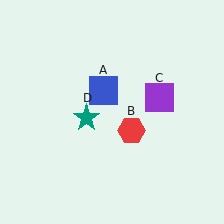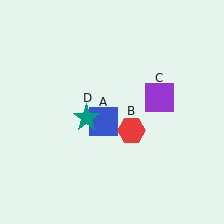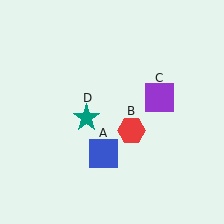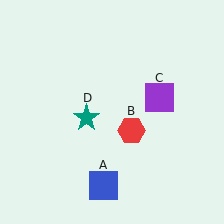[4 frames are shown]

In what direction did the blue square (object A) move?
The blue square (object A) moved down.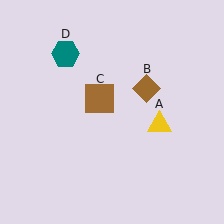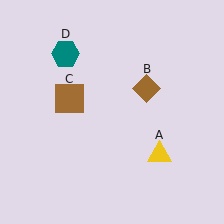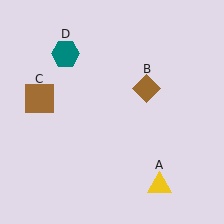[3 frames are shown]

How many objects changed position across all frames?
2 objects changed position: yellow triangle (object A), brown square (object C).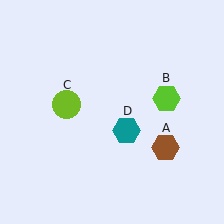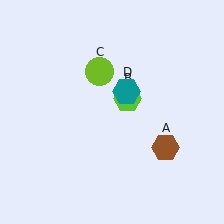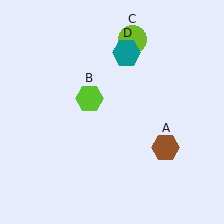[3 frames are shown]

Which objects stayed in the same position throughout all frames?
Brown hexagon (object A) remained stationary.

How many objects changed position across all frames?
3 objects changed position: lime hexagon (object B), lime circle (object C), teal hexagon (object D).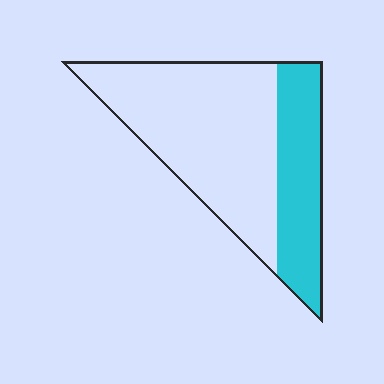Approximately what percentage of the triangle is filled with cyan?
Approximately 30%.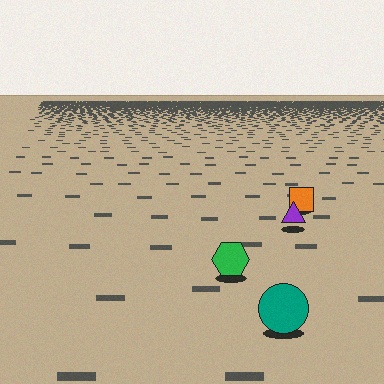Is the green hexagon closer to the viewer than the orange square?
Yes. The green hexagon is closer — you can tell from the texture gradient: the ground texture is coarser near it.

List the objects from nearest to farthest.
From nearest to farthest: the teal circle, the green hexagon, the purple triangle, the orange square.